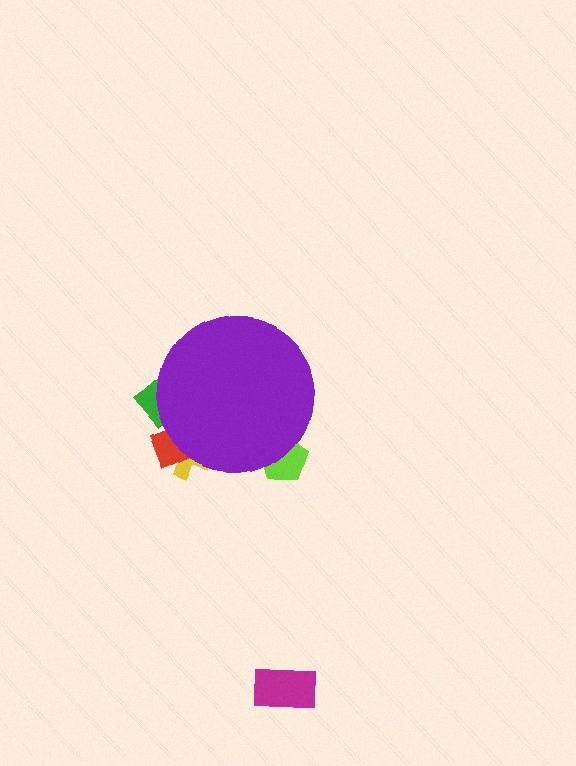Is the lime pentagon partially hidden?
Yes, the lime pentagon is partially hidden behind the purple circle.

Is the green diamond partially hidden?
Yes, the green diamond is partially hidden behind the purple circle.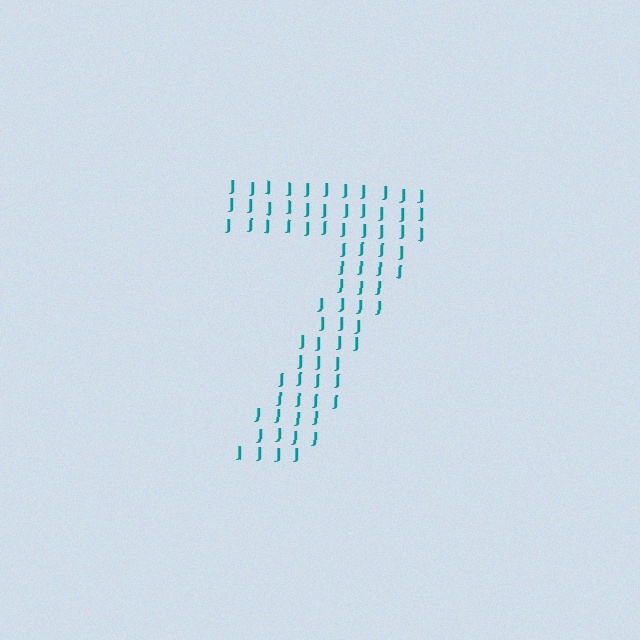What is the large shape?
The large shape is the digit 7.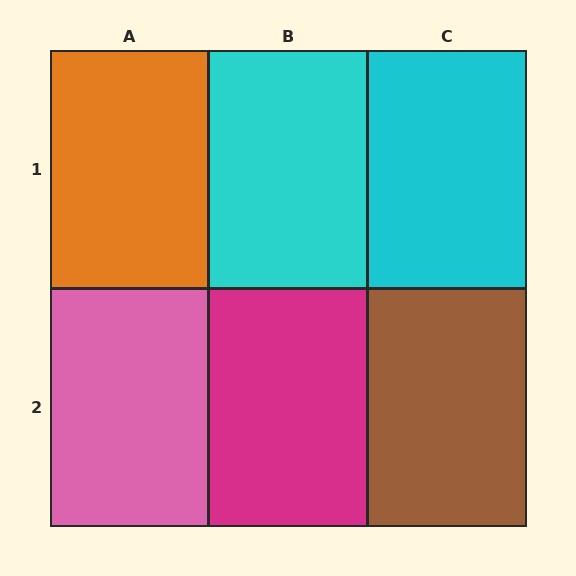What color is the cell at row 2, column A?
Pink.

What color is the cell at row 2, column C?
Brown.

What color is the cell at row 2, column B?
Magenta.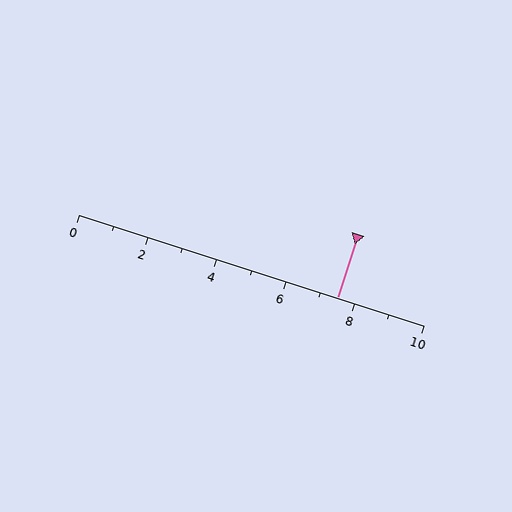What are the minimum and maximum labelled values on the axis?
The axis runs from 0 to 10.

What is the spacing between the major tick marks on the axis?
The major ticks are spaced 2 apart.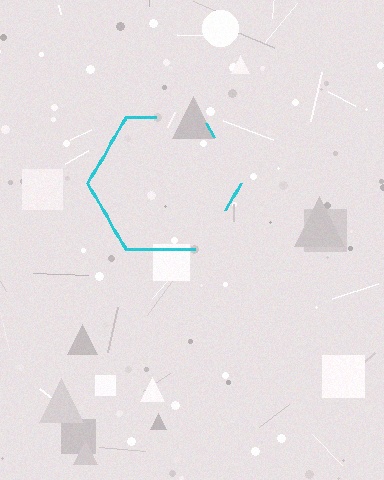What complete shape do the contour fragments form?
The contour fragments form a hexagon.